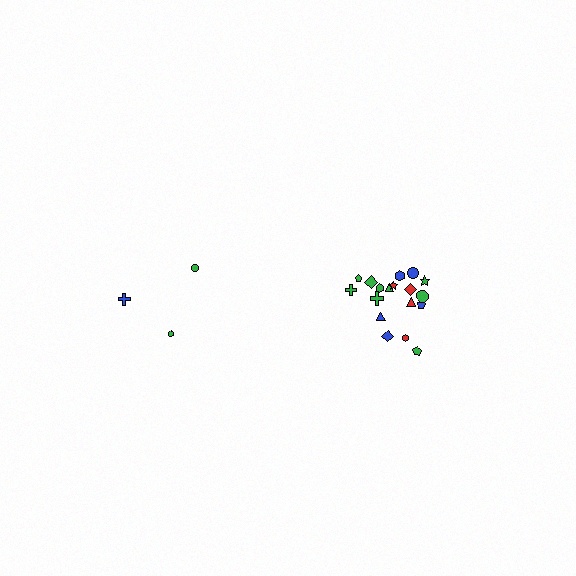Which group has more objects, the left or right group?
The right group.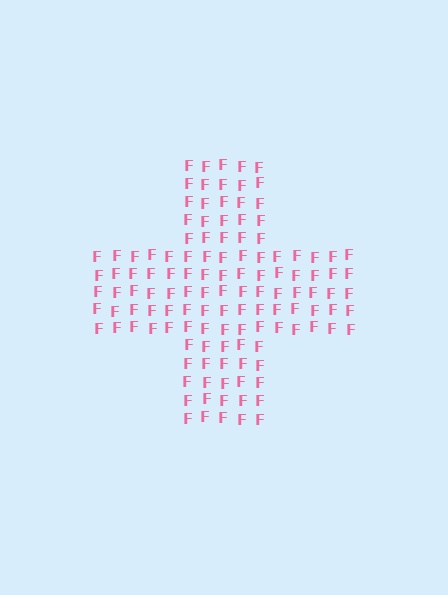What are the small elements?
The small elements are letter F's.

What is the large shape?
The large shape is a cross.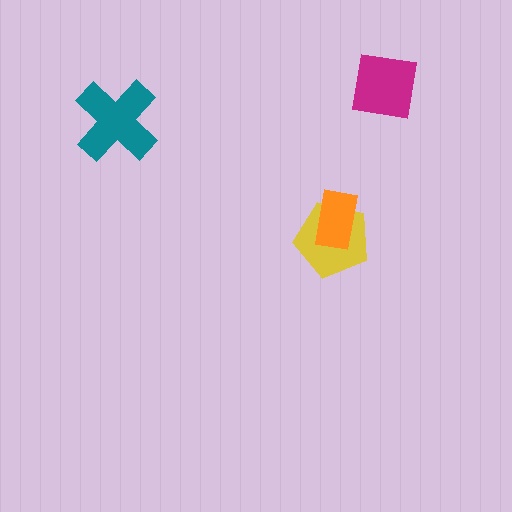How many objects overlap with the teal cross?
0 objects overlap with the teal cross.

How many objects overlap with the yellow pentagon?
1 object overlaps with the yellow pentagon.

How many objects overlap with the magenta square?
0 objects overlap with the magenta square.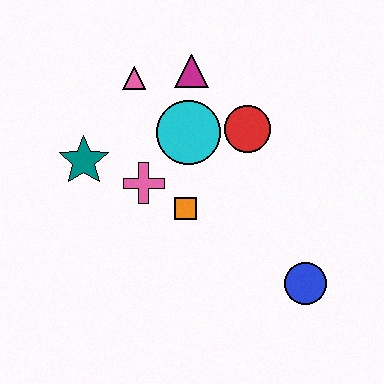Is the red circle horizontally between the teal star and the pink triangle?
No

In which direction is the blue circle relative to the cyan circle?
The blue circle is below the cyan circle.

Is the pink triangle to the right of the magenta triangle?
No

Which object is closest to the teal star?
The pink cross is closest to the teal star.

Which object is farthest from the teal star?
The blue circle is farthest from the teal star.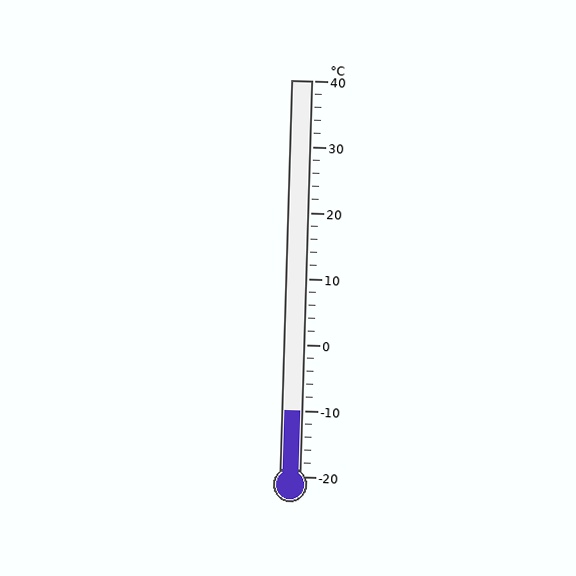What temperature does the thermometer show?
The thermometer shows approximately -10°C.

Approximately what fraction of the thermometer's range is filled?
The thermometer is filled to approximately 15% of its range.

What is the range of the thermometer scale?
The thermometer scale ranges from -20°C to 40°C.